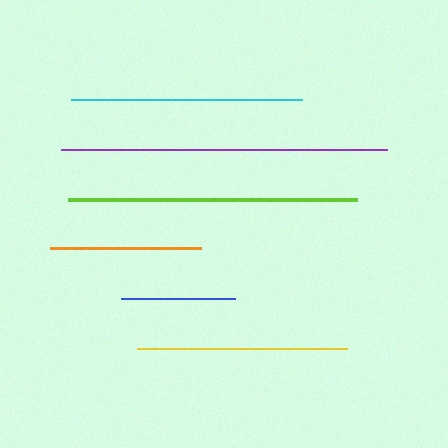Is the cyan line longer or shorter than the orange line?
The cyan line is longer than the orange line.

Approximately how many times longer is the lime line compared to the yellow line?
The lime line is approximately 1.4 times the length of the yellow line.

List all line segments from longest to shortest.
From longest to shortest: purple, lime, cyan, yellow, orange, blue.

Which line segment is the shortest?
The blue line is the shortest at approximately 114 pixels.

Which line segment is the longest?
The purple line is the longest at approximately 326 pixels.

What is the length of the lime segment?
The lime segment is approximately 289 pixels long.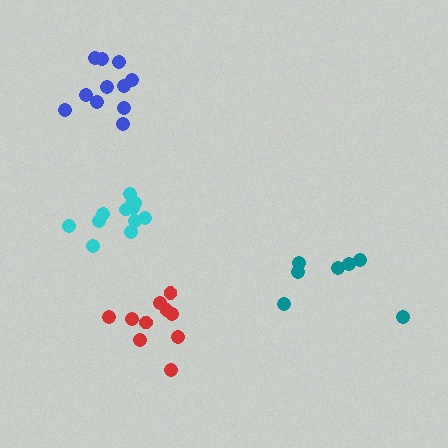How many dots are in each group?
Group 1: 11 dots, Group 2: 12 dots, Group 3: 10 dots, Group 4: 7 dots (40 total).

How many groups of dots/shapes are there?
There are 4 groups.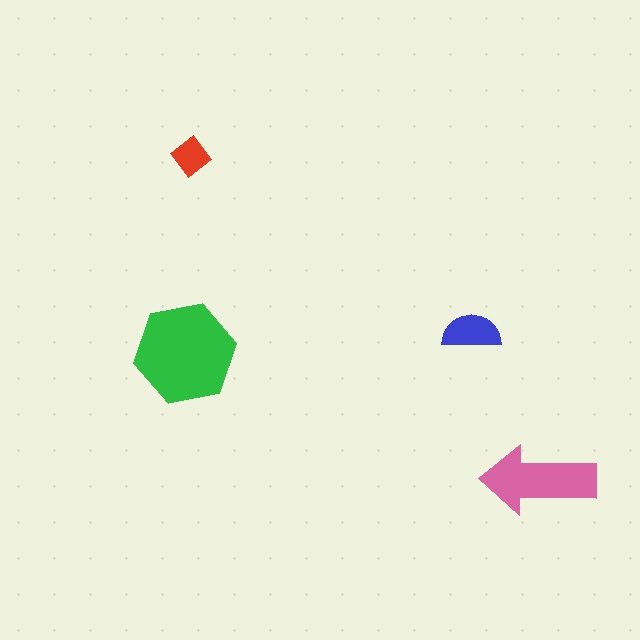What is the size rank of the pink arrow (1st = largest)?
2nd.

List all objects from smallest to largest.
The red diamond, the blue semicircle, the pink arrow, the green hexagon.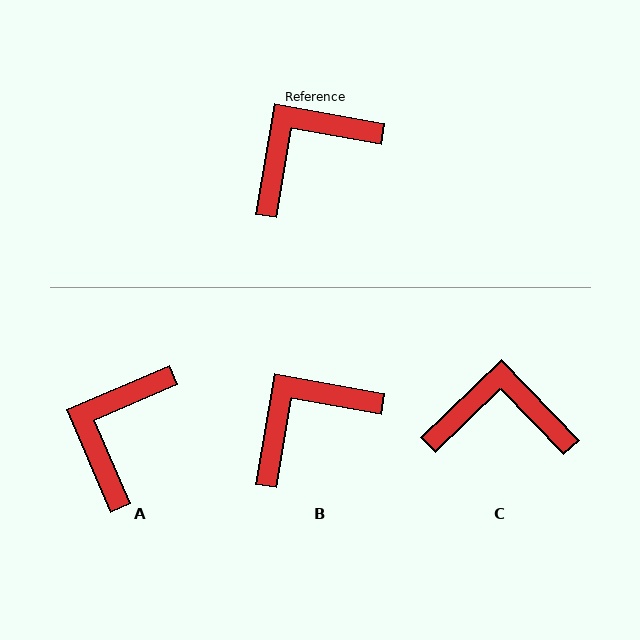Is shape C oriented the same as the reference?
No, it is off by about 36 degrees.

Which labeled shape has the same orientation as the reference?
B.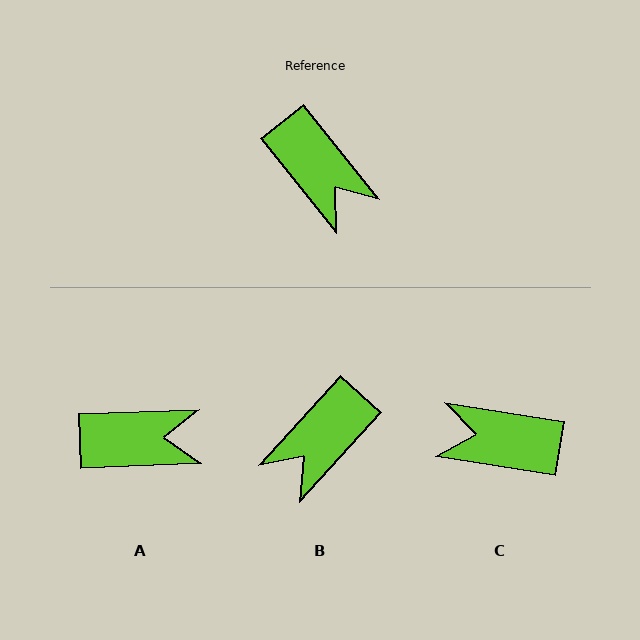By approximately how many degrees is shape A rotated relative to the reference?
Approximately 54 degrees counter-clockwise.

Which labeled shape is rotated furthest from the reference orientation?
C, about 138 degrees away.